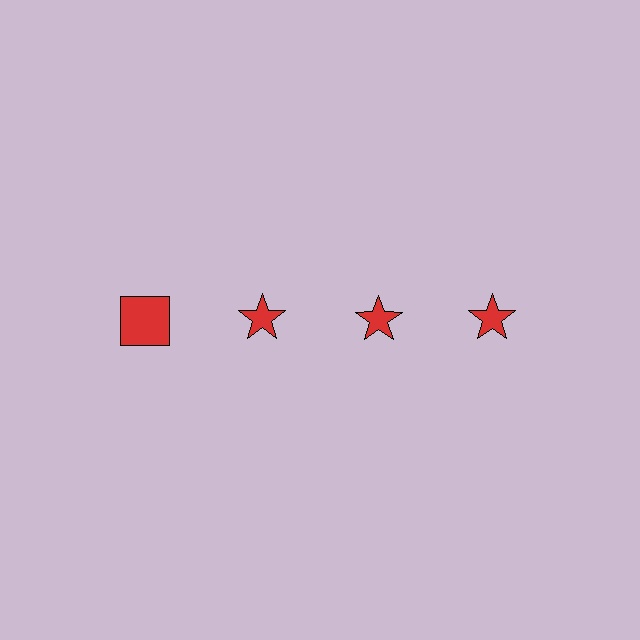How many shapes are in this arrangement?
There are 4 shapes arranged in a grid pattern.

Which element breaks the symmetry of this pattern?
The red square in the top row, leftmost column breaks the symmetry. All other shapes are red stars.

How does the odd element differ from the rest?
It has a different shape: square instead of star.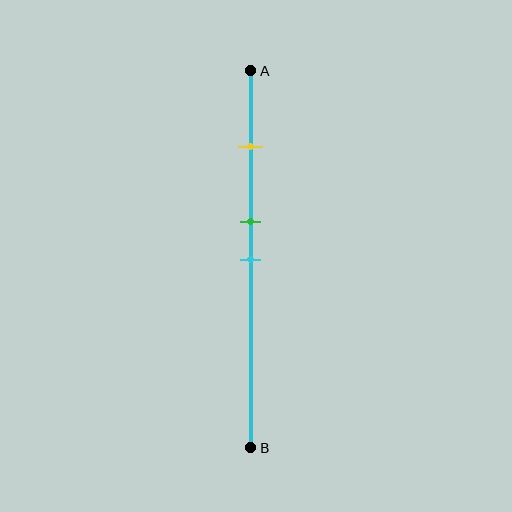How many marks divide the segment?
There are 3 marks dividing the segment.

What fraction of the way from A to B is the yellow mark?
The yellow mark is approximately 20% (0.2) of the way from A to B.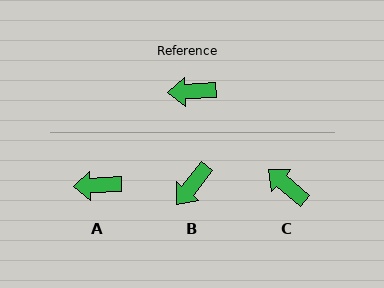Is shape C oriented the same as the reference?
No, it is off by about 44 degrees.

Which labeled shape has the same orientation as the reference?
A.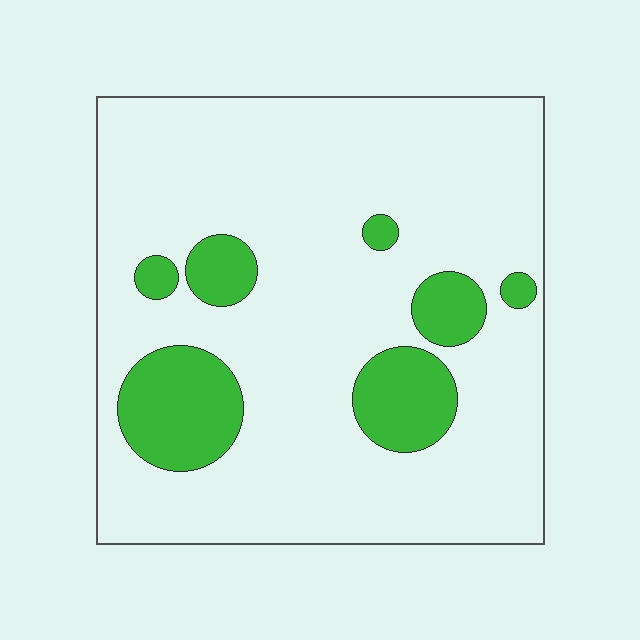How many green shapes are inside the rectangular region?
7.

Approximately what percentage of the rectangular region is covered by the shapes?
Approximately 15%.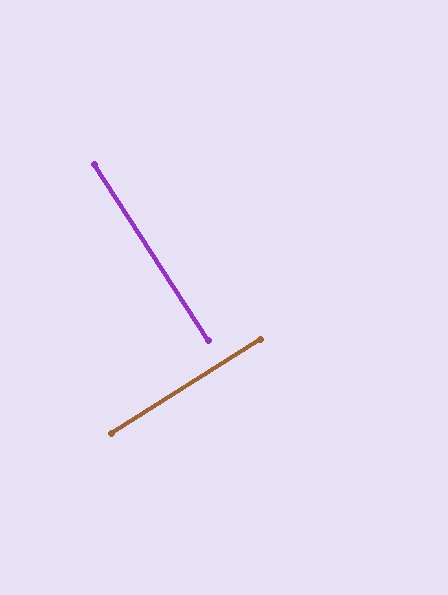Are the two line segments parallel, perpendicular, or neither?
Perpendicular — they meet at approximately 89°.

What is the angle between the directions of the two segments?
Approximately 89 degrees.